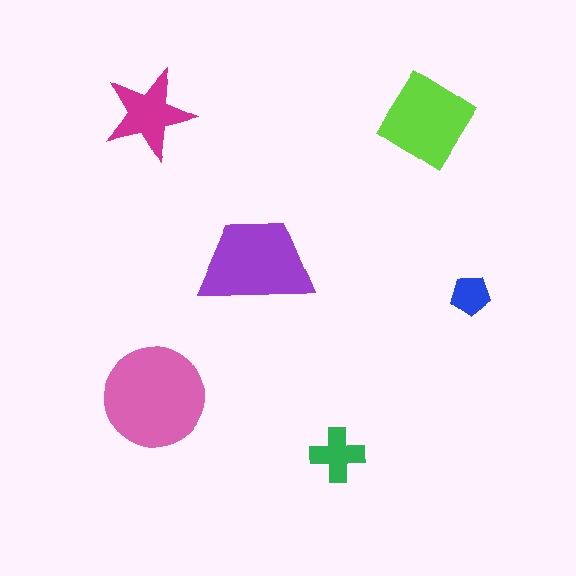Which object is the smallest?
The blue pentagon.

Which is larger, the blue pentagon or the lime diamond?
The lime diamond.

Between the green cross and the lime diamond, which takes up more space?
The lime diamond.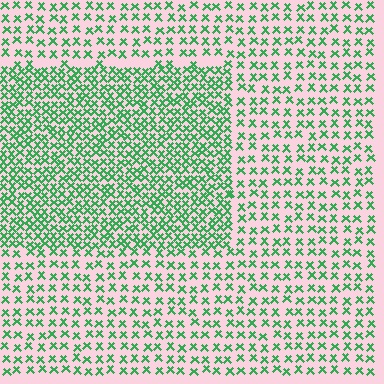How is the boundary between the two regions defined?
The boundary is defined by a change in element density (approximately 2.0x ratio). All elements are the same color, size, and shape.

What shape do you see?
I see a rectangle.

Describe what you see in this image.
The image contains small green elements arranged at two different densities. A rectangle-shaped region is visible where the elements are more densely packed than the surrounding area.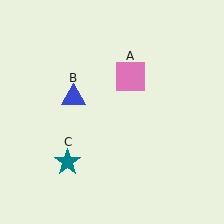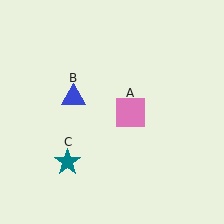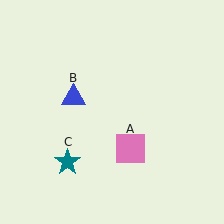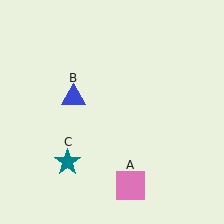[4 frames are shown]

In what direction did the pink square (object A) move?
The pink square (object A) moved down.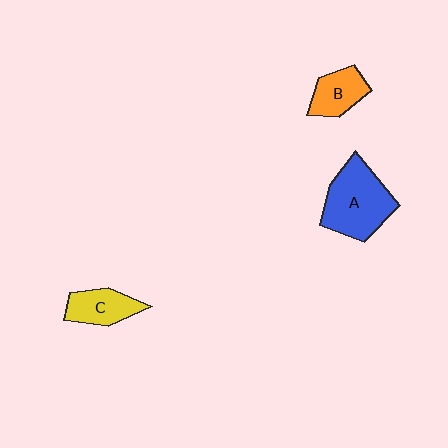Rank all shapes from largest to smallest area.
From largest to smallest: A (blue), C (yellow), B (orange).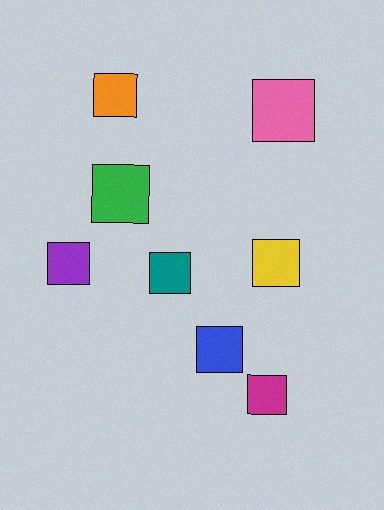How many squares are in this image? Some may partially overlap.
There are 8 squares.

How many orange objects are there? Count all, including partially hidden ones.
There is 1 orange object.